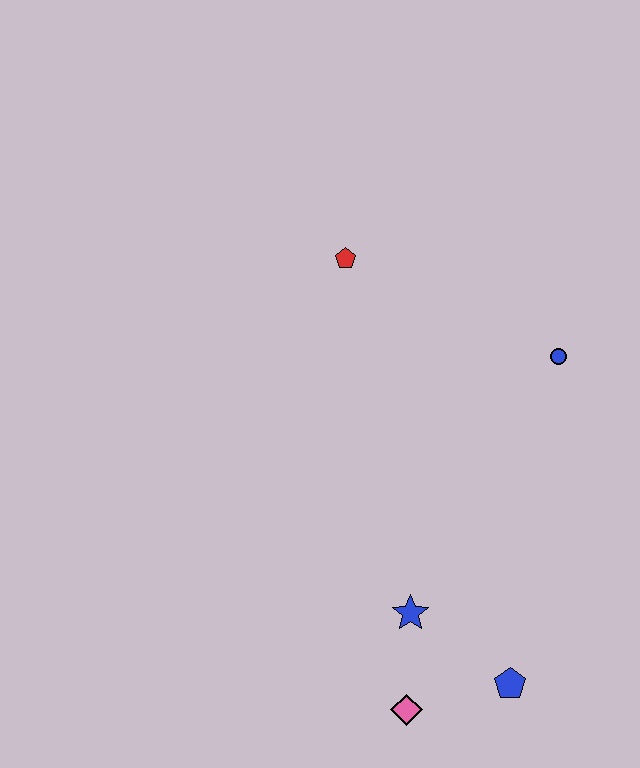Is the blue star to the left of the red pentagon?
No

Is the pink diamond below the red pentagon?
Yes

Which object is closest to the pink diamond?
The blue star is closest to the pink diamond.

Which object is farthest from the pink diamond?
The red pentagon is farthest from the pink diamond.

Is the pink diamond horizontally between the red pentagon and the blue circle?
Yes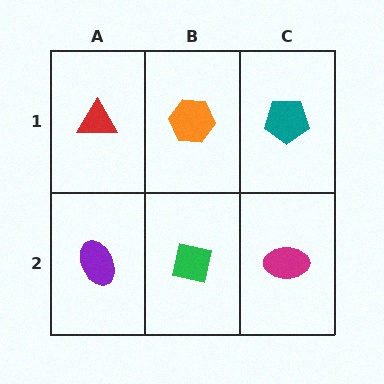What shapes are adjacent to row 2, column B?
An orange hexagon (row 1, column B), a purple ellipse (row 2, column A), a magenta ellipse (row 2, column C).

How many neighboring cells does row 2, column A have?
2.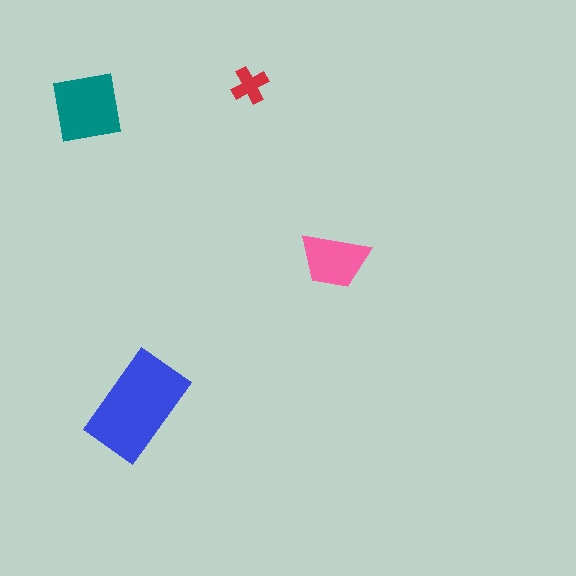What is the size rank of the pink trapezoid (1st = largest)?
3rd.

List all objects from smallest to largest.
The red cross, the pink trapezoid, the teal square, the blue rectangle.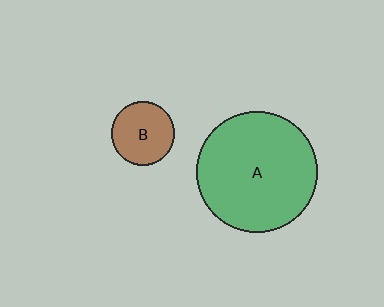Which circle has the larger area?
Circle A (green).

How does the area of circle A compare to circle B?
Approximately 3.7 times.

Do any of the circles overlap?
No, none of the circles overlap.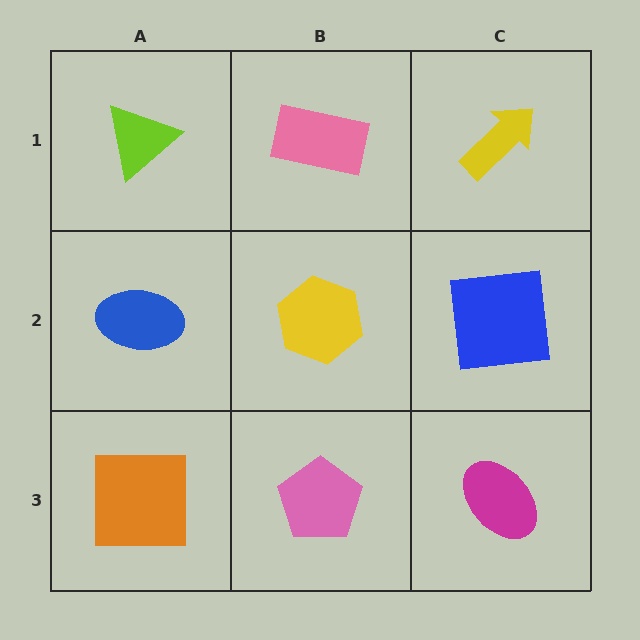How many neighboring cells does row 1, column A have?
2.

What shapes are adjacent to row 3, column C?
A blue square (row 2, column C), a pink pentagon (row 3, column B).